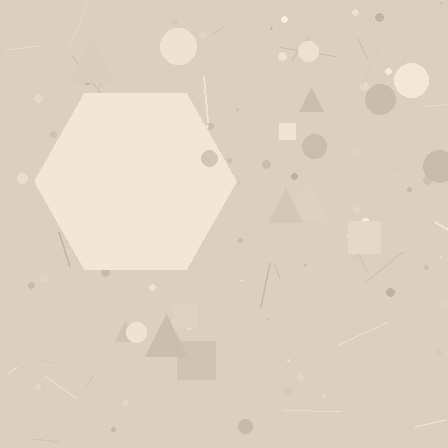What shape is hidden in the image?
A hexagon is hidden in the image.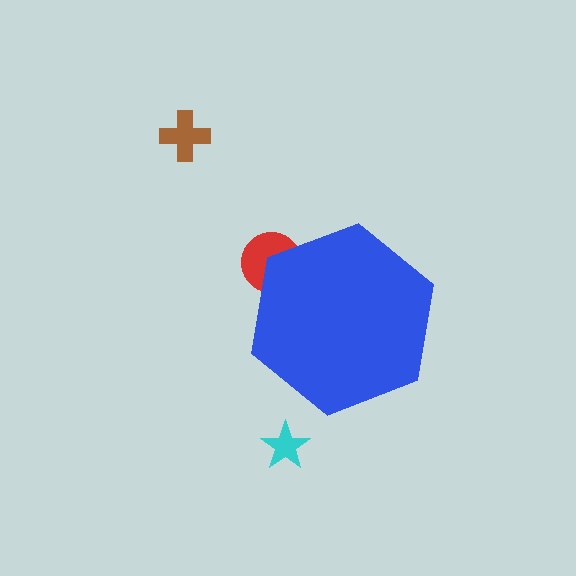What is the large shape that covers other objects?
A blue hexagon.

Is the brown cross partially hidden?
No, the brown cross is fully visible.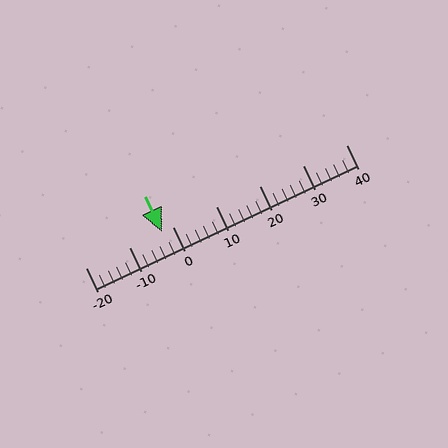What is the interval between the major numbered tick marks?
The major tick marks are spaced 10 units apart.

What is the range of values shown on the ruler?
The ruler shows values from -20 to 40.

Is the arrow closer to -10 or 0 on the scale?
The arrow is closer to 0.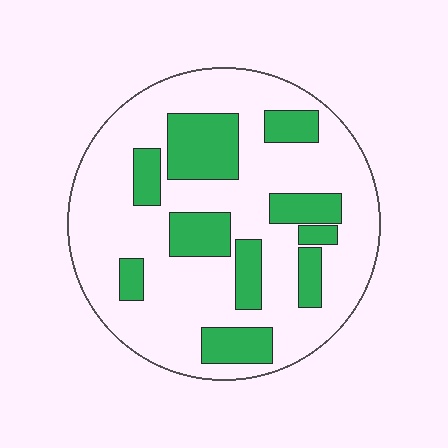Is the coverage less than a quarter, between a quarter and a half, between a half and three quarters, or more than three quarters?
Between a quarter and a half.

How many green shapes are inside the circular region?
10.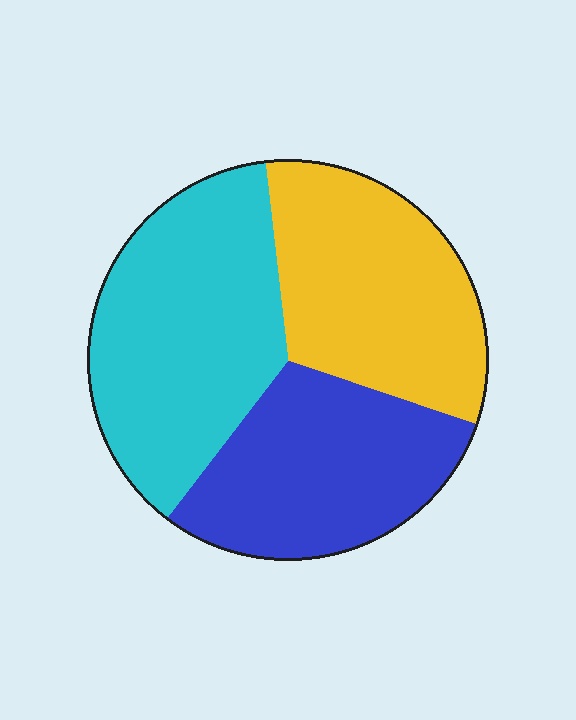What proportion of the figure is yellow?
Yellow covers around 30% of the figure.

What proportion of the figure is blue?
Blue covers 30% of the figure.